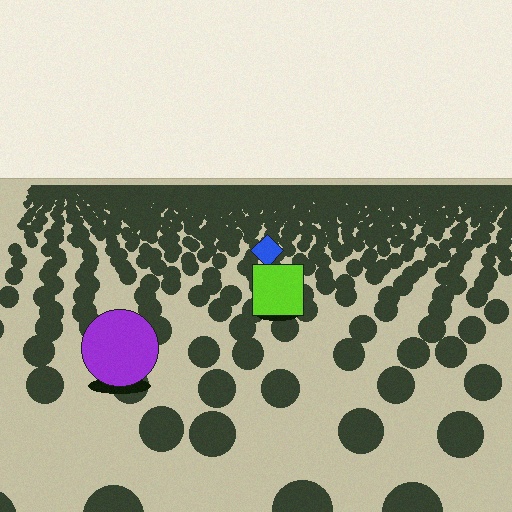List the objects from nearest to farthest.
From nearest to farthest: the purple circle, the lime square, the blue diamond.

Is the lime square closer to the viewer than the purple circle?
No. The purple circle is closer — you can tell from the texture gradient: the ground texture is coarser near it.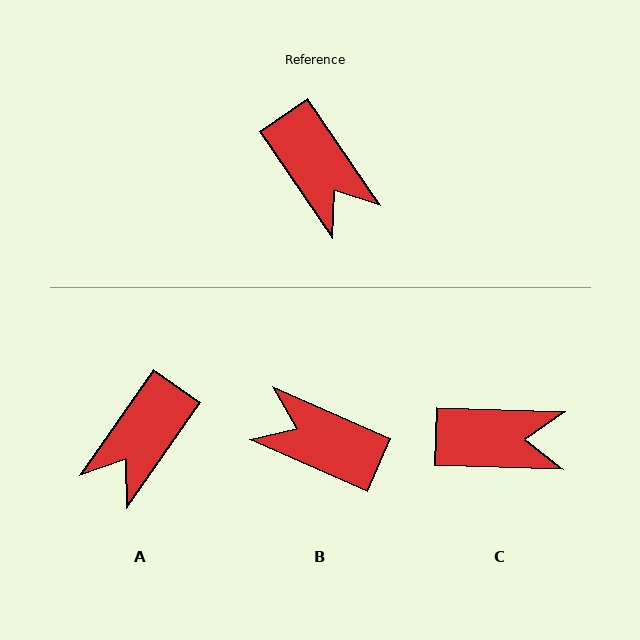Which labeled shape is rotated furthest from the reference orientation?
B, about 148 degrees away.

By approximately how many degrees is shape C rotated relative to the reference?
Approximately 54 degrees counter-clockwise.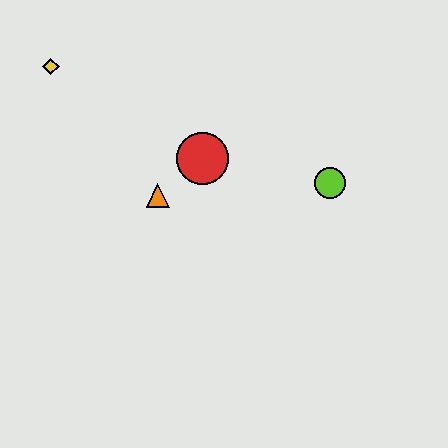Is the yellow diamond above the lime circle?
Yes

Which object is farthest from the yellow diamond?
The lime circle is farthest from the yellow diamond.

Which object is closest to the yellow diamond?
The orange triangle is closest to the yellow diamond.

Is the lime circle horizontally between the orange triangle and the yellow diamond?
No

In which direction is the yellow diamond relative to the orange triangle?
The yellow diamond is above the orange triangle.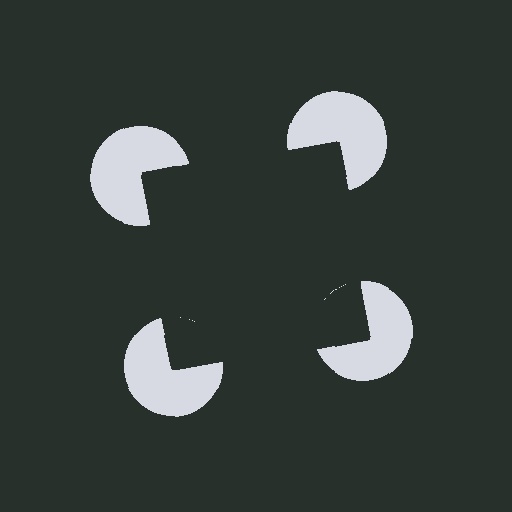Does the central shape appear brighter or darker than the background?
It typically appears slightly darker than the background, even though no actual brightness change is drawn.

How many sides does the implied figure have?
4 sides.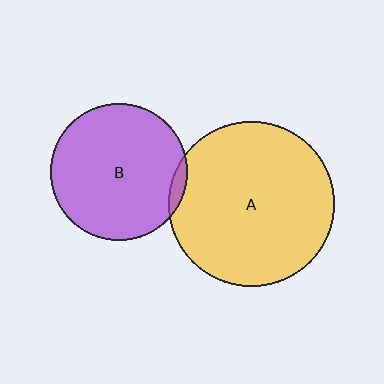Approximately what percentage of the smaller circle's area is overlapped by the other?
Approximately 5%.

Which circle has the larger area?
Circle A (yellow).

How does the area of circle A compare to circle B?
Approximately 1.4 times.